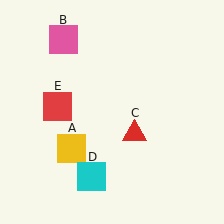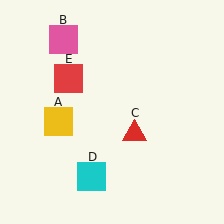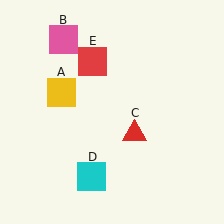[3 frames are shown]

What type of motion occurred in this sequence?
The yellow square (object A), red square (object E) rotated clockwise around the center of the scene.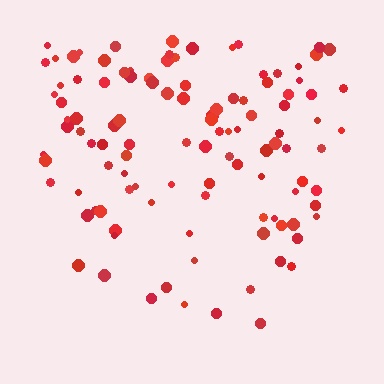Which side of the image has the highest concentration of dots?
The top.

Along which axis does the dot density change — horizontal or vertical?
Vertical.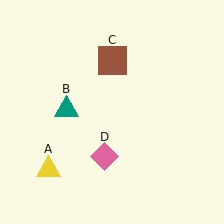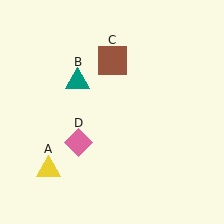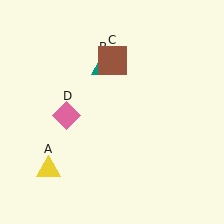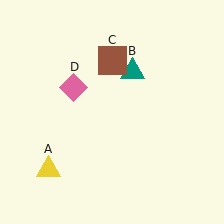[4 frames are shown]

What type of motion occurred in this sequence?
The teal triangle (object B), pink diamond (object D) rotated clockwise around the center of the scene.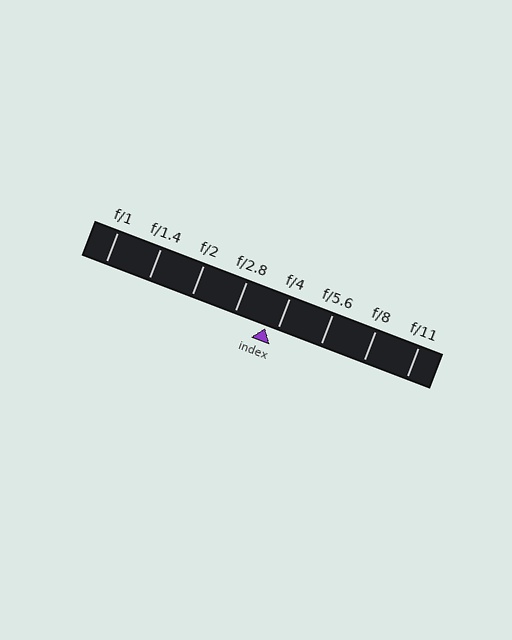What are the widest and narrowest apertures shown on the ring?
The widest aperture shown is f/1 and the narrowest is f/11.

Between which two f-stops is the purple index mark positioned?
The index mark is between f/2.8 and f/4.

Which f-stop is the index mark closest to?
The index mark is closest to f/4.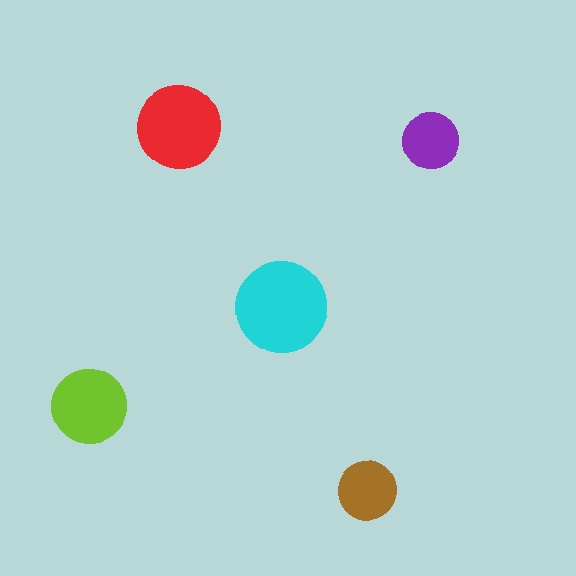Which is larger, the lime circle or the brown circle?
The lime one.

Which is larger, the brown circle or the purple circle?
The brown one.